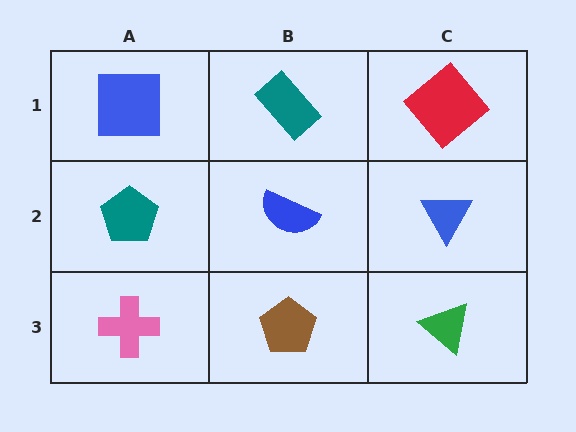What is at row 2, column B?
A blue semicircle.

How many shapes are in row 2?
3 shapes.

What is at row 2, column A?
A teal pentagon.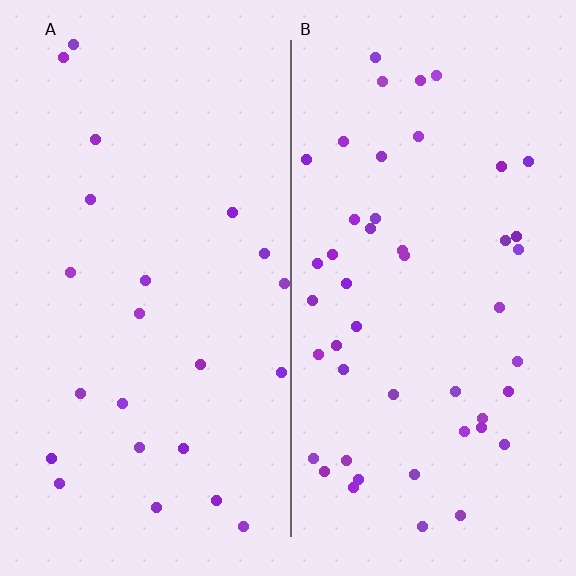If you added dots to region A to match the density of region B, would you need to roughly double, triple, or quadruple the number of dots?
Approximately double.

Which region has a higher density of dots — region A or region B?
B (the right).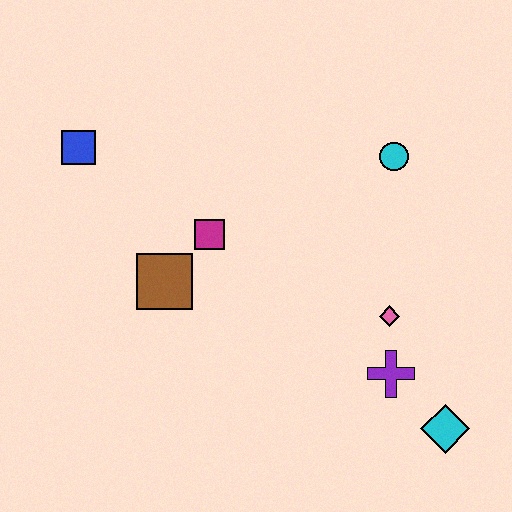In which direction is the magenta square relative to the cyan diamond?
The magenta square is to the left of the cyan diamond.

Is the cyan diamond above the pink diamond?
No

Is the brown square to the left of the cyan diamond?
Yes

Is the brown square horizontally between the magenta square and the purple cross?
No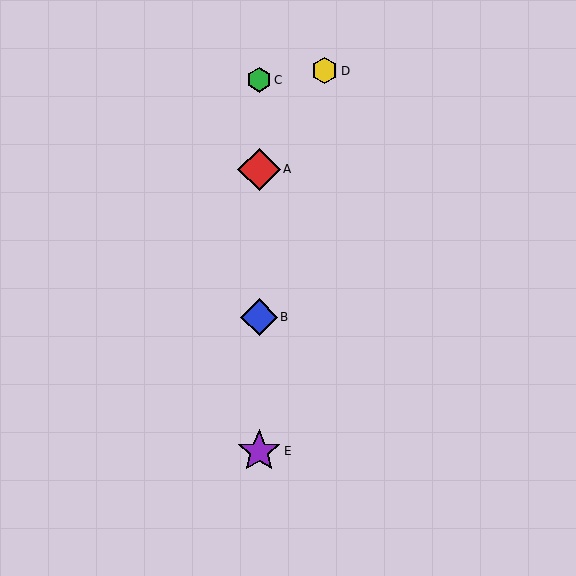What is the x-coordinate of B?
Object B is at x≈259.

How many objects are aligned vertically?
4 objects (A, B, C, E) are aligned vertically.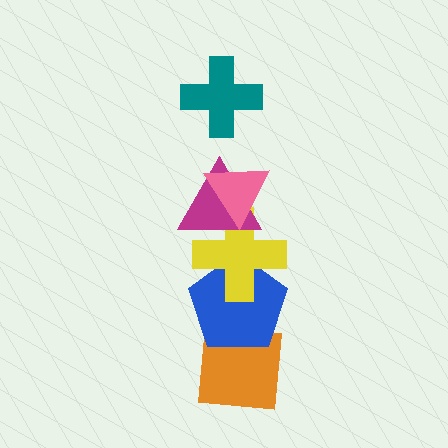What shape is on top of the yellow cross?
The magenta triangle is on top of the yellow cross.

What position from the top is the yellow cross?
The yellow cross is 4th from the top.